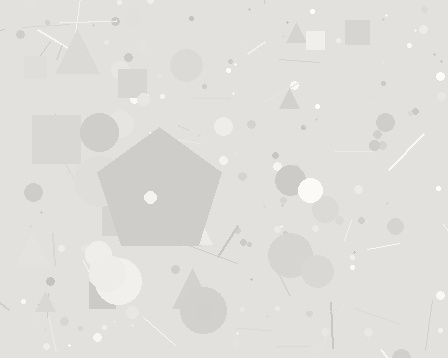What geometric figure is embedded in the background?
A pentagon is embedded in the background.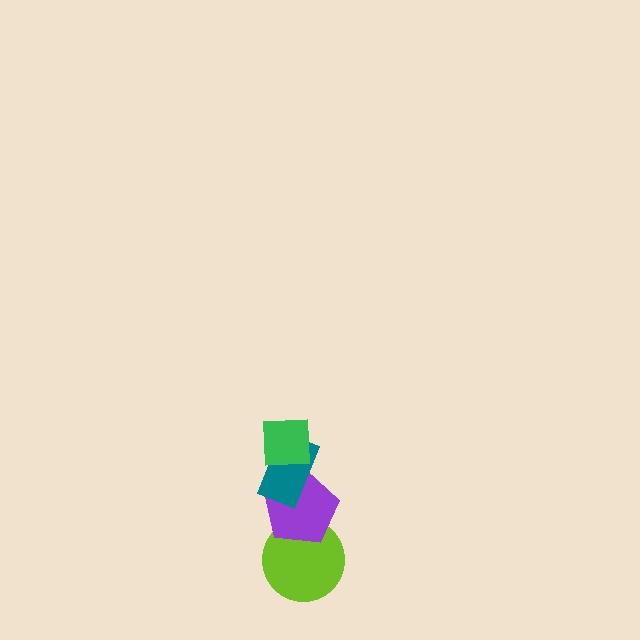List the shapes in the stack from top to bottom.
From top to bottom: the green square, the teal rectangle, the purple pentagon, the lime circle.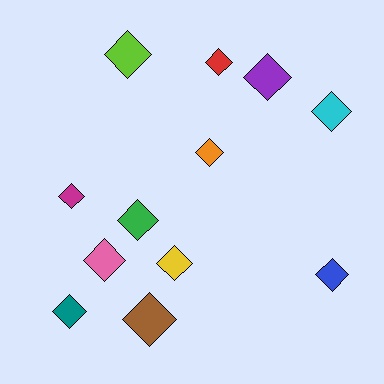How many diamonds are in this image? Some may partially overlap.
There are 12 diamonds.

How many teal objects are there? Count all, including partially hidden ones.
There is 1 teal object.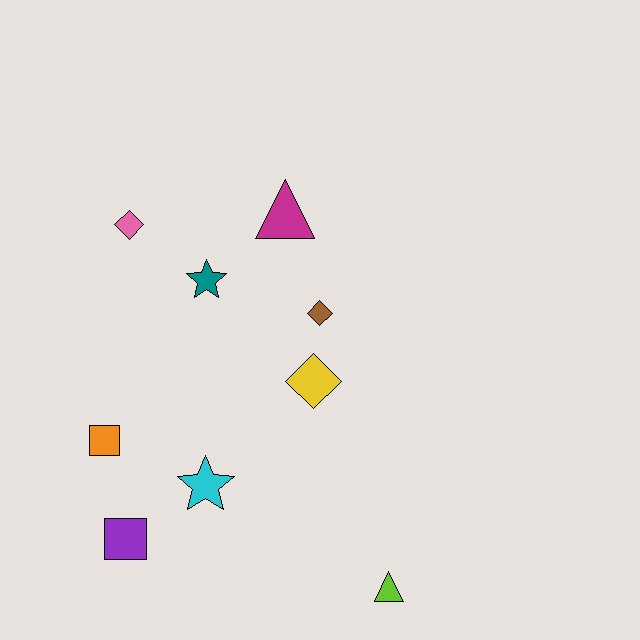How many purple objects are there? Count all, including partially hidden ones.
There is 1 purple object.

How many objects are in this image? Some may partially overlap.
There are 9 objects.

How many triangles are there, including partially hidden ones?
There are 2 triangles.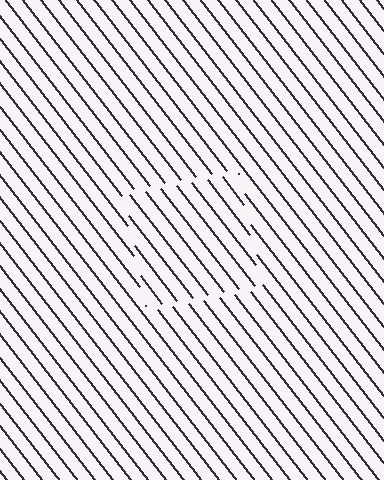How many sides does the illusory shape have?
4 sides — the line-ends trace a square.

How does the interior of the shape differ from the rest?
The interior of the shape contains the same grating, shifted by half a period — the contour is defined by the phase discontinuity where line-ends from the inner and outer gratings abut.